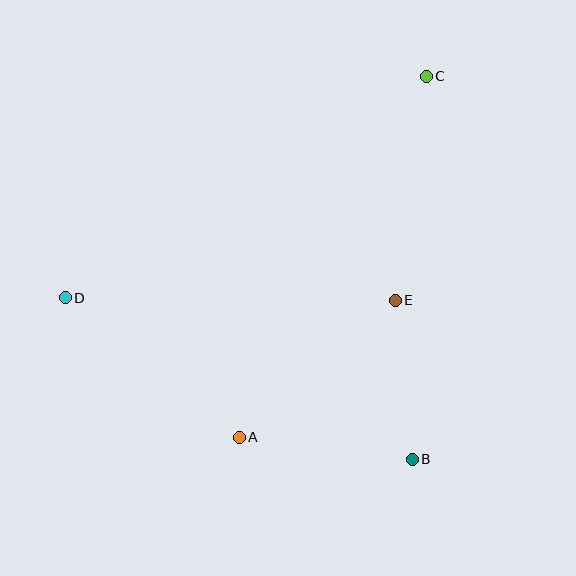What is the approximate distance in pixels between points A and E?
The distance between A and E is approximately 207 pixels.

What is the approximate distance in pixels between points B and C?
The distance between B and C is approximately 383 pixels.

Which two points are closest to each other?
Points B and E are closest to each other.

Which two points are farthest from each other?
Points C and D are farthest from each other.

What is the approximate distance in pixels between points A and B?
The distance between A and B is approximately 174 pixels.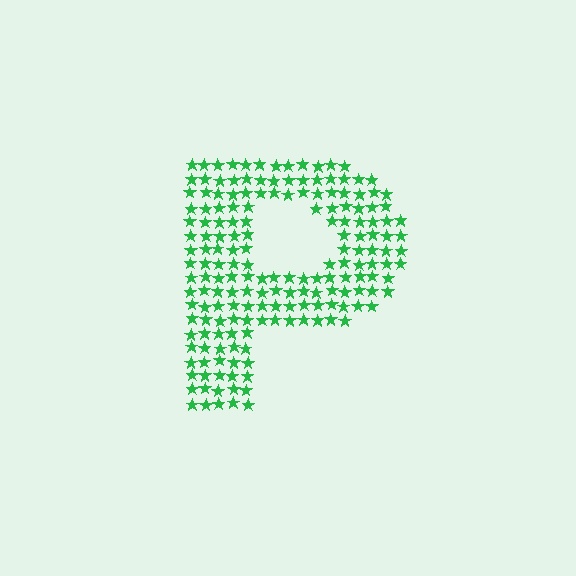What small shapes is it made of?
It is made of small stars.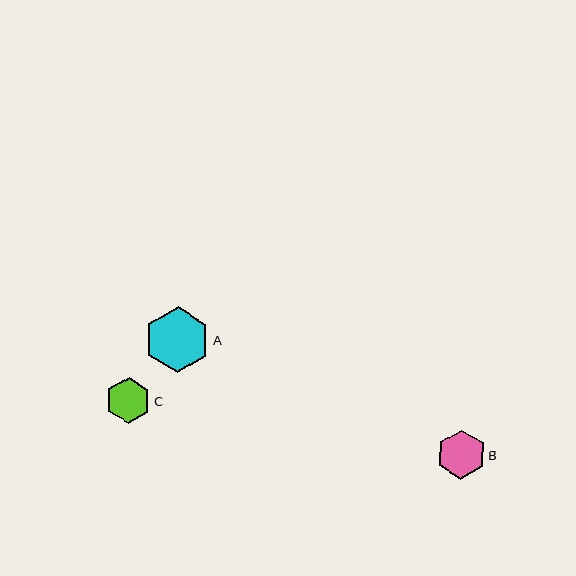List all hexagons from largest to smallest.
From largest to smallest: A, B, C.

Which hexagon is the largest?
Hexagon A is the largest with a size of approximately 66 pixels.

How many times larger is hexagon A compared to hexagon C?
Hexagon A is approximately 1.4 times the size of hexagon C.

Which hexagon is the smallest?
Hexagon C is the smallest with a size of approximately 46 pixels.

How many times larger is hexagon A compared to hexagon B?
Hexagon A is approximately 1.3 times the size of hexagon B.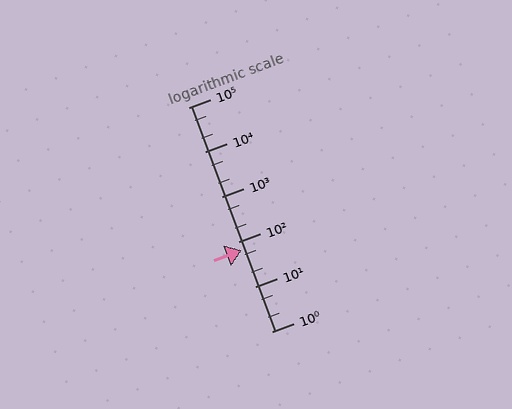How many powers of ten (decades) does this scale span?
The scale spans 5 decades, from 1 to 100000.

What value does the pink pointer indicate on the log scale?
The pointer indicates approximately 63.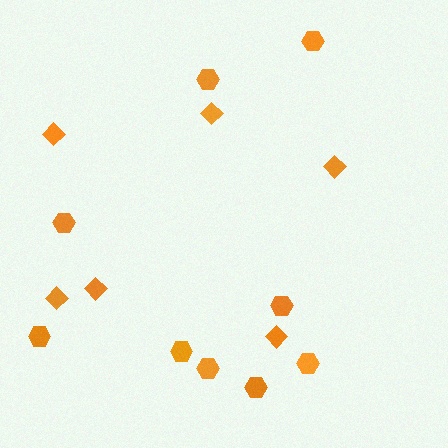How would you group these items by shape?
There are 2 groups: one group of diamonds (6) and one group of hexagons (9).